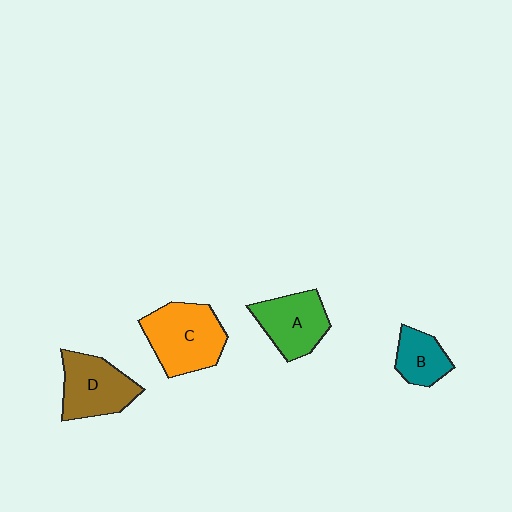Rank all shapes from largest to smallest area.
From largest to smallest: C (orange), D (brown), A (green), B (teal).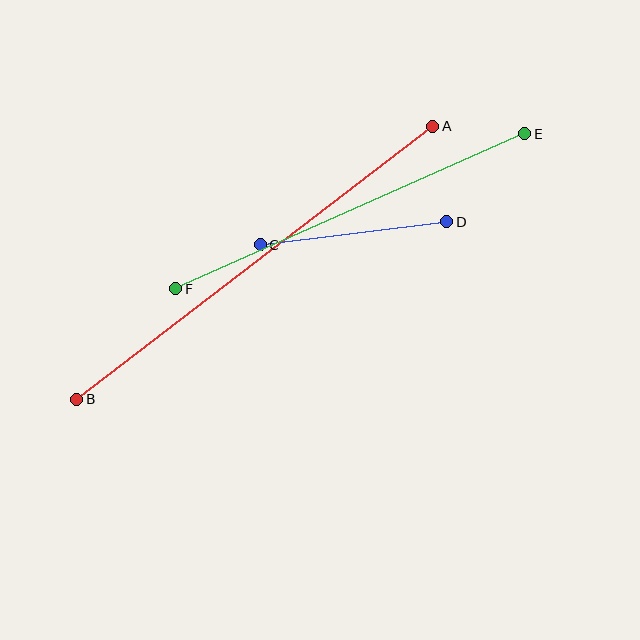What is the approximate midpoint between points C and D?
The midpoint is at approximately (353, 233) pixels.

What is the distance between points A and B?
The distance is approximately 449 pixels.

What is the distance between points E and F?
The distance is approximately 382 pixels.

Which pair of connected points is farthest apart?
Points A and B are farthest apart.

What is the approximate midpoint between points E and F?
The midpoint is at approximately (350, 211) pixels.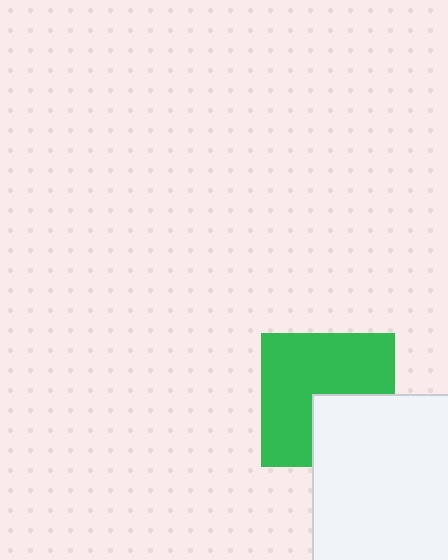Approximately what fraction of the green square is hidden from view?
Roughly 35% of the green square is hidden behind the white square.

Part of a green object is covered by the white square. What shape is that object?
It is a square.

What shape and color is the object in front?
The object in front is a white square.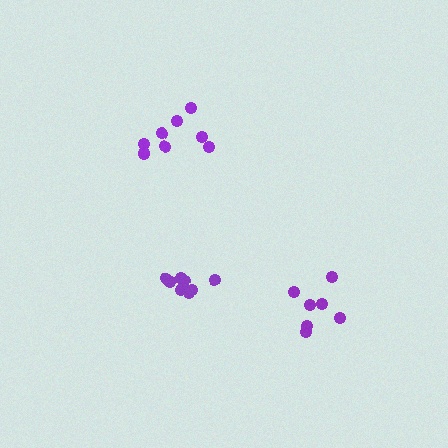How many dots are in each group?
Group 1: 9 dots, Group 2: 7 dots, Group 3: 8 dots (24 total).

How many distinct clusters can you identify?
There are 3 distinct clusters.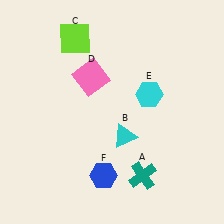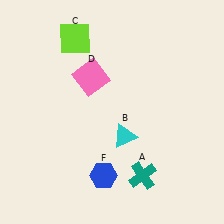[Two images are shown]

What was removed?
The cyan hexagon (E) was removed in Image 2.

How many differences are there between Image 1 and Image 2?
There is 1 difference between the two images.